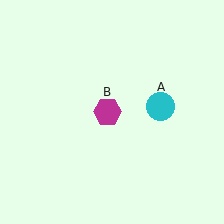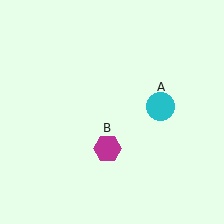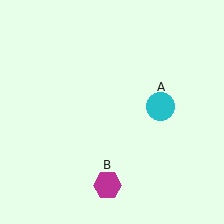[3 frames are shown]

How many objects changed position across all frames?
1 object changed position: magenta hexagon (object B).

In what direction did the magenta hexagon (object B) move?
The magenta hexagon (object B) moved down.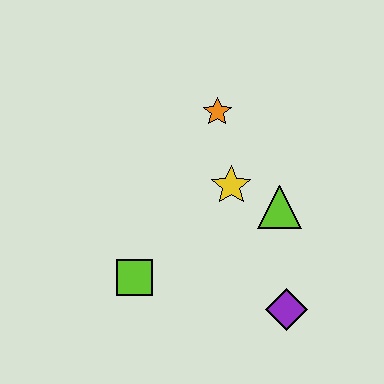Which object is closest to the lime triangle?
The yellow star is closest to the lime triangle.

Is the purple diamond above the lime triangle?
No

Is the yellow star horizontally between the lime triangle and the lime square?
Yes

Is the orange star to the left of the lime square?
No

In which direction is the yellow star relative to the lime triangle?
The yellow star is to the left of the lime triangle.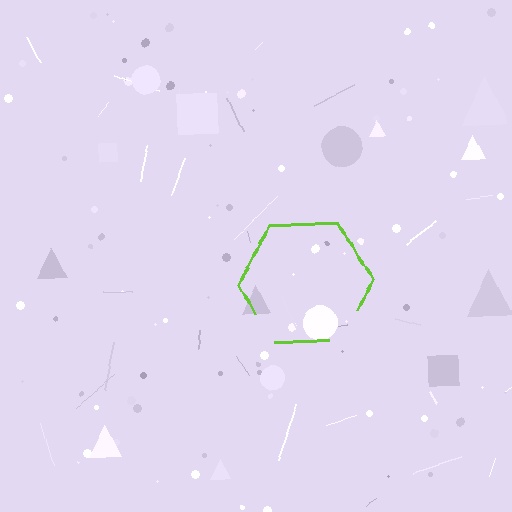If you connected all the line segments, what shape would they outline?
They would outline a hexagon.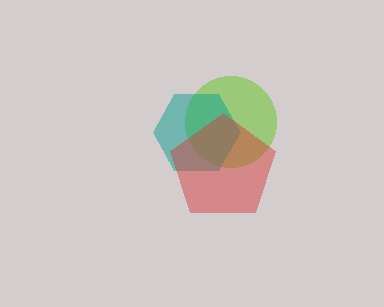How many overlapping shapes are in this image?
There are 3 overlapping shapes in the image.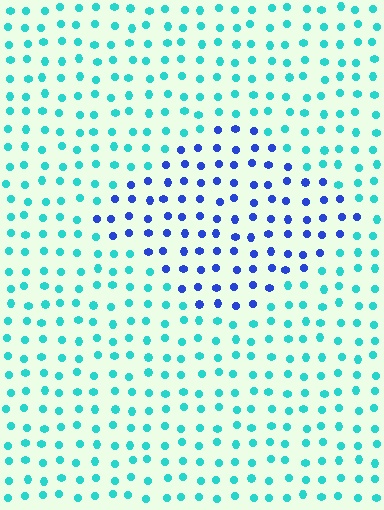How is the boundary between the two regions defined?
The boundary is defined purely by a slight shift in hue (about 54 degrees). Spacing, size, and orientation are identical on both sides.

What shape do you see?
I see a diamond.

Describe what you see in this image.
The image is filled with small cyan elements in a uniform arrangement. A diamond-shaped region is visible where the elements are tinted to a slightly different hue, forming a subtle color boundary.